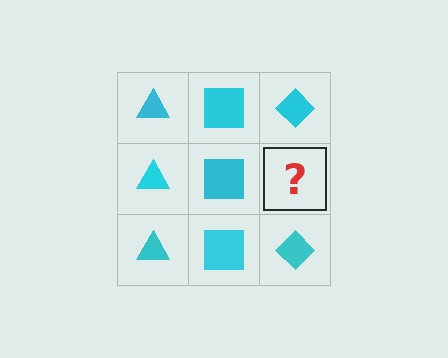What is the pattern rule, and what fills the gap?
The rule is that each column has a consistent shape. The gap should be filled with a cyan diamond.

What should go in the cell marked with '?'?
The missing cell should contain a cyan diamond.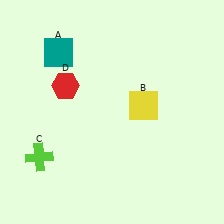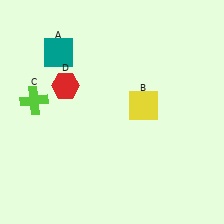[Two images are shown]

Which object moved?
The lime cross (C) moved up.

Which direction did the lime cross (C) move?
The lime cross (C) moved up.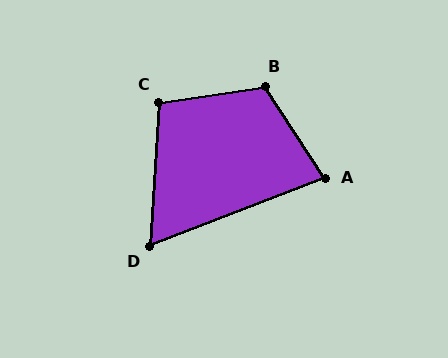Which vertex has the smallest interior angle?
D, at approximately 65 degrees.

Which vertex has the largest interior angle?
B, at approximately 115 degrees.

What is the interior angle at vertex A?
Approximately 78 degrees (acute).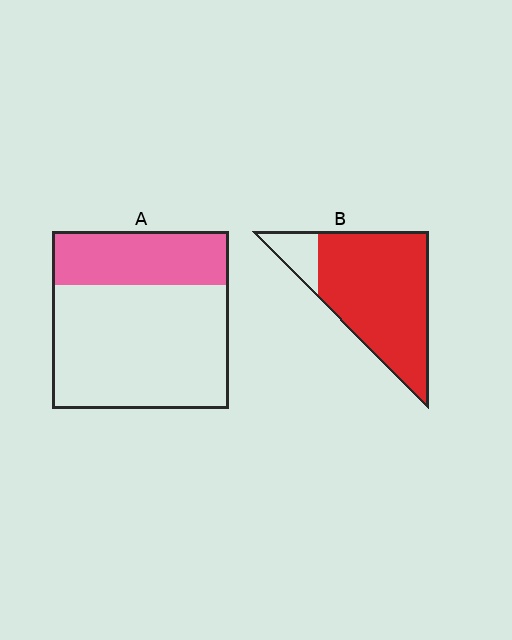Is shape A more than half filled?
No.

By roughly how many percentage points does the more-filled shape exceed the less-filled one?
By roughly 55 percentage points (B over A).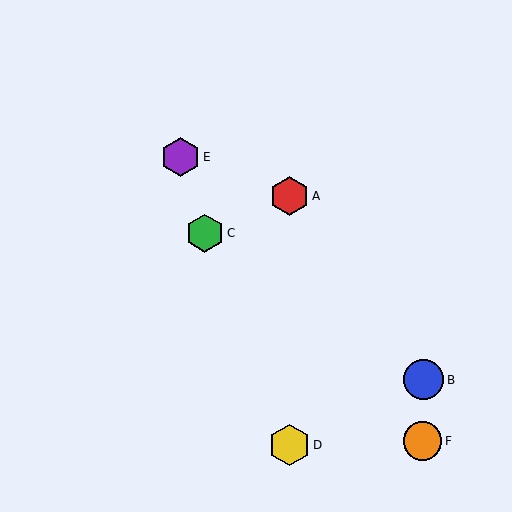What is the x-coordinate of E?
Object E is at x≈180.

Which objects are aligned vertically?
Objects A, D are aligned vertically.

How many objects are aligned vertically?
2 objects (A, D) are aligned vertically.